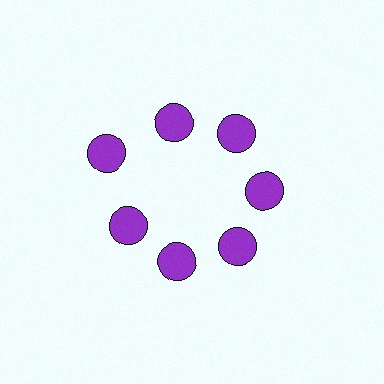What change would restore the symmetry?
The symmetry would be restored by moving it inward, back onto the ring so that all 7 circles sit at equal angles and equal distance from the center.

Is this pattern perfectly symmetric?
No. The 7 purple circles are arranged in a ring, but one element near the 10 o'clock position is pushed outward from the center, breaking the 7-fold rotational symmetry.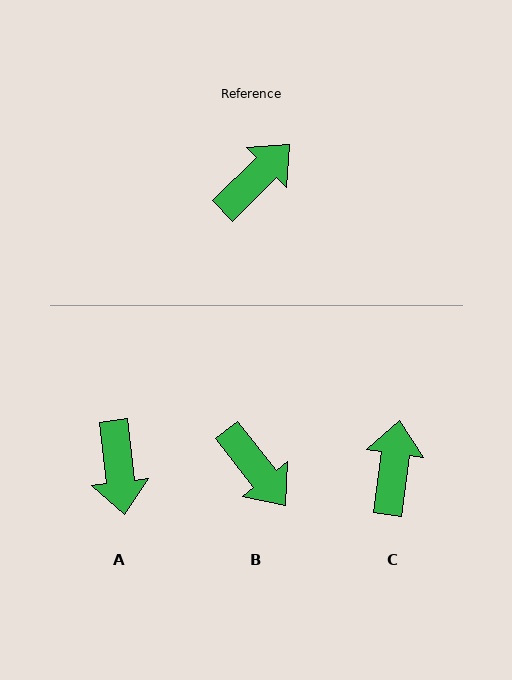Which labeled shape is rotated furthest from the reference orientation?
A, about 128 degrees away.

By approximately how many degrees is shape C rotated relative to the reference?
Approximately 38 degrees counter-clockwise.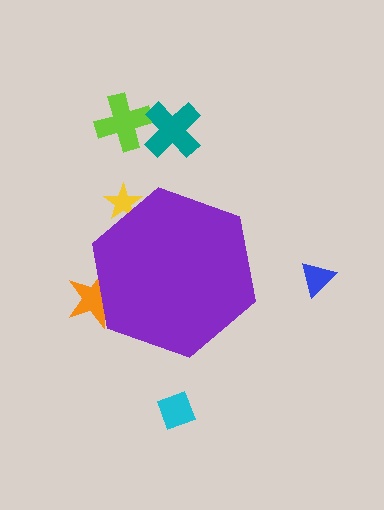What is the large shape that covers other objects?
A purple hexagon.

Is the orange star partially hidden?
Yes, the orange star is partially hidden behind the purple hexagon.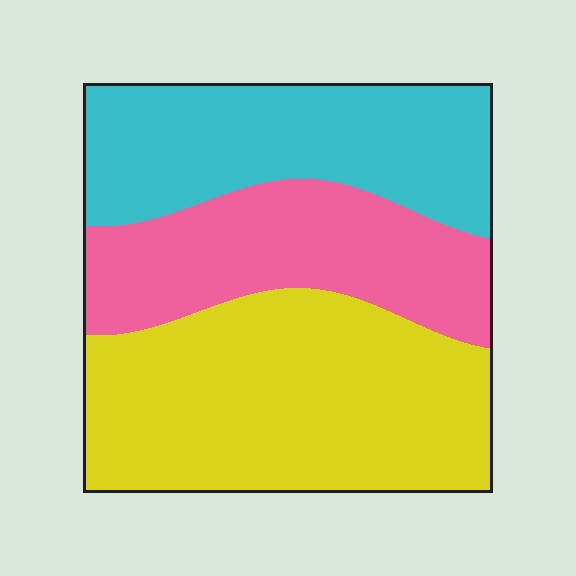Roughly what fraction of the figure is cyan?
Cyan covers 30% of the figure.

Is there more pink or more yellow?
Yellow.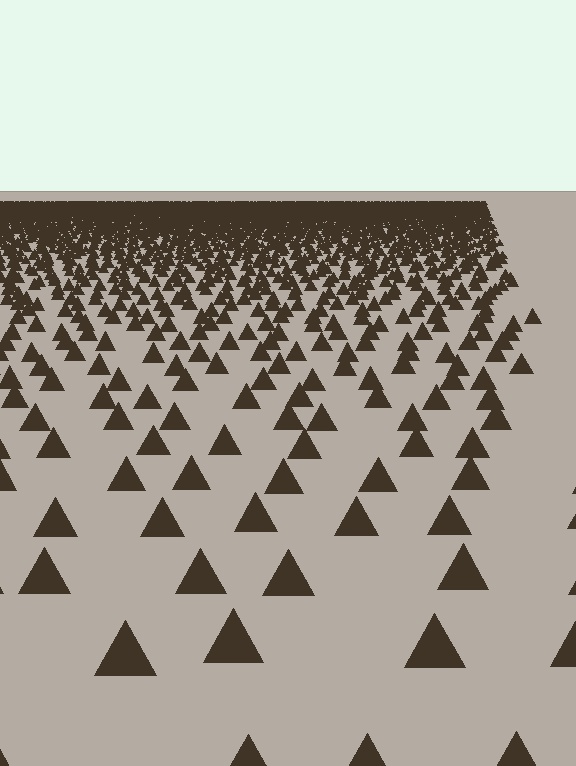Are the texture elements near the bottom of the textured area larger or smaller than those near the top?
Larger. Near the bottom, elements are closer to the viewer and appear at a bigger on-screen size.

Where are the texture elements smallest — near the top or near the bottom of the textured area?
Near the top.